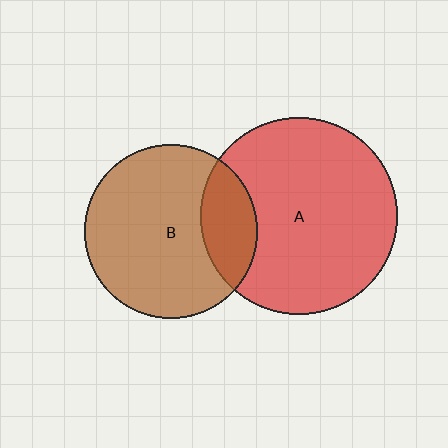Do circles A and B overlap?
Yes.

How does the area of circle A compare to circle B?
Approximately 1.3 times.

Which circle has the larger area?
Circle A (red).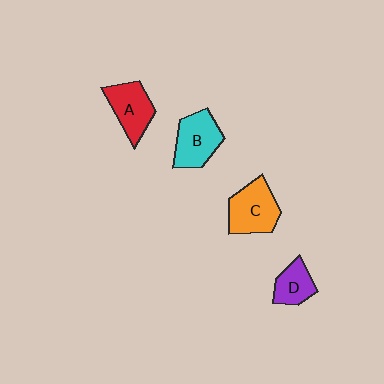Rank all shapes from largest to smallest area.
From largest to smallest: C (orange), B (cyan), A (red), D (purple).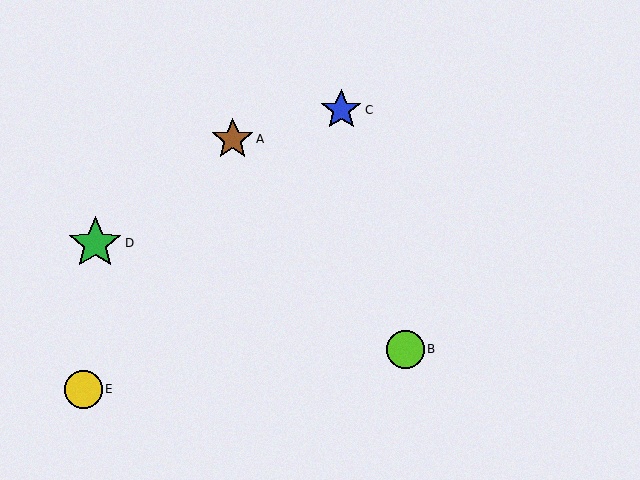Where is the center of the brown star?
The center of the brown star is at (233, 139).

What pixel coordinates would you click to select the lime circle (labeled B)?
Click at (405, 349) to select the lime circle B.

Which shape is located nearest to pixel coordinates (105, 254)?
The green star (labeled D) at (95, 243) is nearest to that location.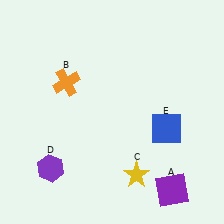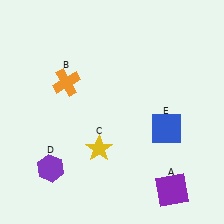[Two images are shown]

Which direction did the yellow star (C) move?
The yellow star (C) moved left.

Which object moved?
The yellow star (C) moved left.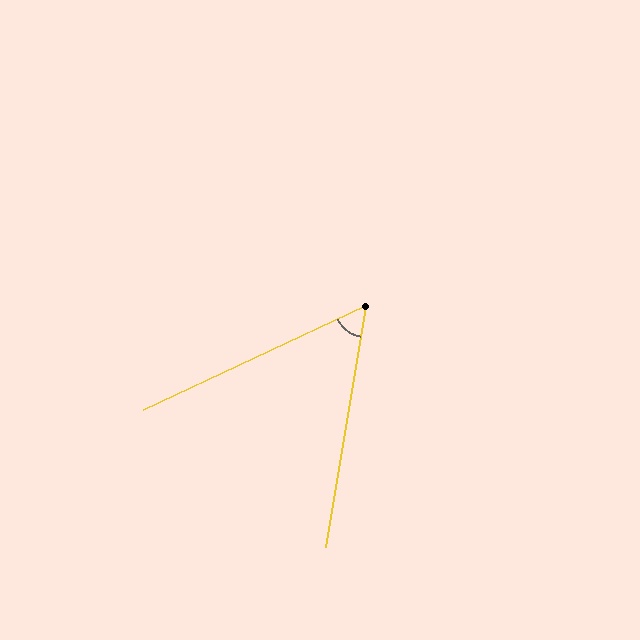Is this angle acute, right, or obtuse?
It is acute.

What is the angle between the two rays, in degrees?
Approximately 55 degrees.